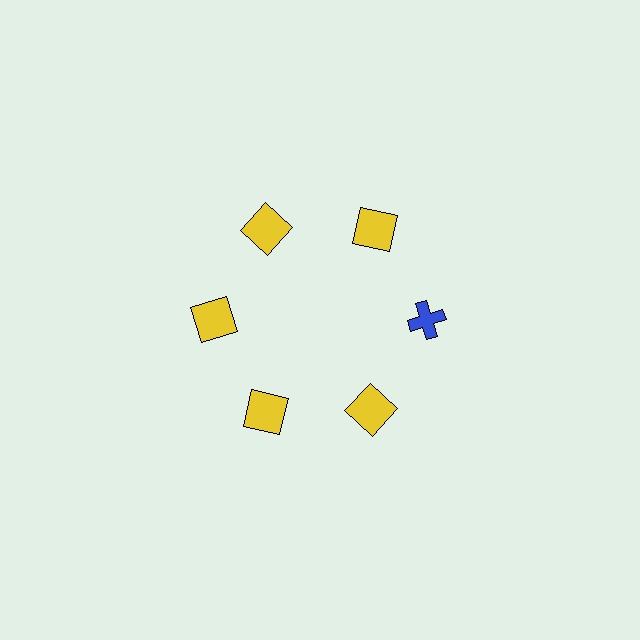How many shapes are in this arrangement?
There are 6 shapes arranged in a ring pattern.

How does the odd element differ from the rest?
It differs in both color (blue instead of yellow) and shape (cross instead of square).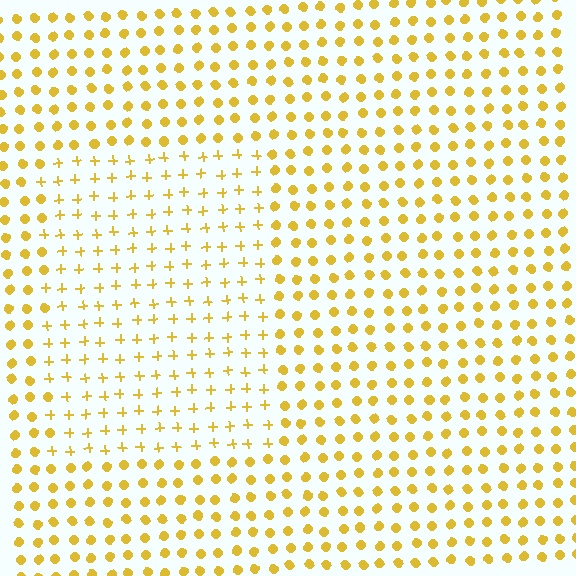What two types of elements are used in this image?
The image uses plus signs inside the rectangle region and circles outside it.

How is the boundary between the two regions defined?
The boundary is defined by a change in element shape: plus signs inside vs. circles outside. All elements share the same color and spacing.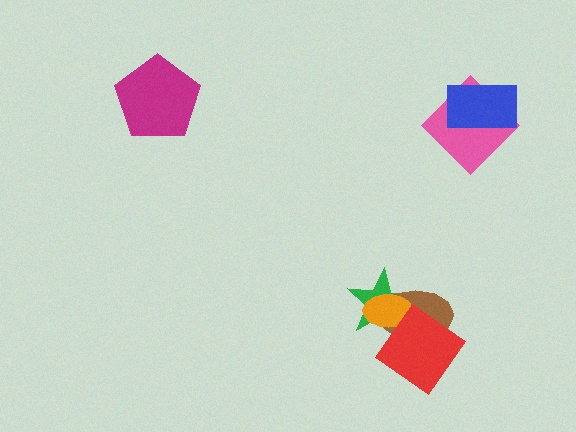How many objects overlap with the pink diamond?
1 object overlaps with the pink diamond.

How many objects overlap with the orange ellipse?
3 objects overlap with the orange ellipse.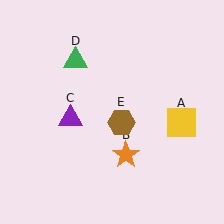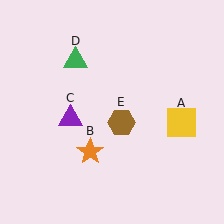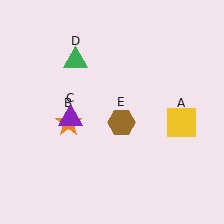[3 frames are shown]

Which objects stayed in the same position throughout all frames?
Yellow square (object A) and purple triangle (object C) and green triangle (object D) and brown hexagon (object E) remained stationary.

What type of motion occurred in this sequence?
The orange star (object B) rotated clockwise around the center of the scene.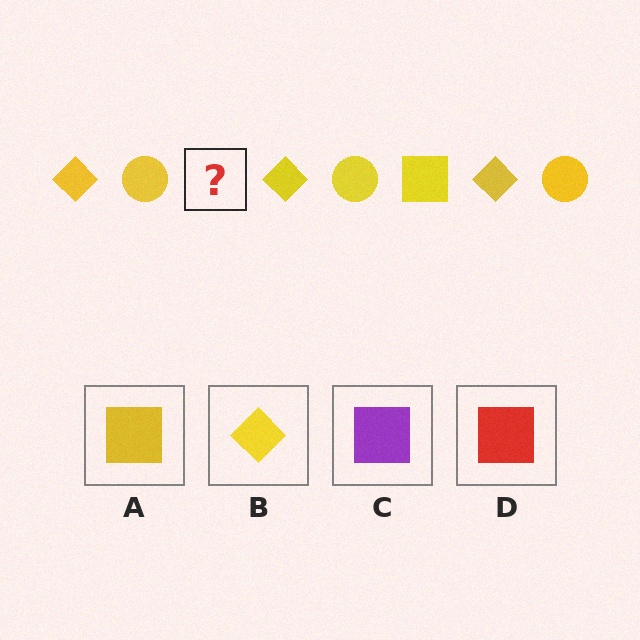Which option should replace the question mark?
Option A.